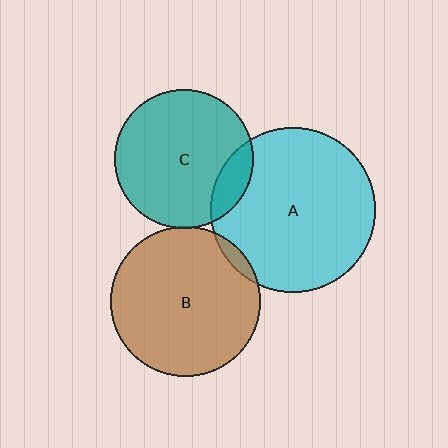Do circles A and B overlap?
Yes.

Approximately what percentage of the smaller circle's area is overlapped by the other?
Approximately 5%.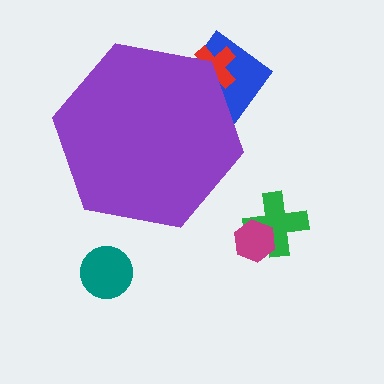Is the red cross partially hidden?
Yes, the red cross is partially hidden behind the purple hexagon.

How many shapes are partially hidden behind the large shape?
2 shapes are partially hidden.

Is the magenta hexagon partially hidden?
No, the magenta hexagon is fully visible.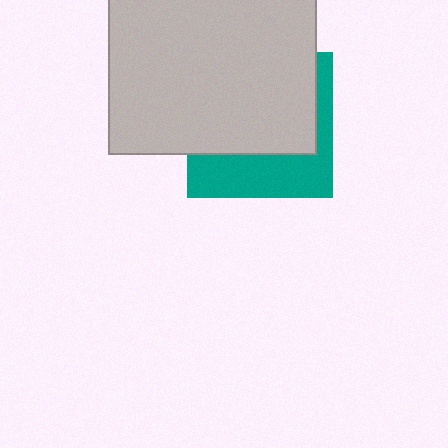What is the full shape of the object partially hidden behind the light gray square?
The partially hidden object is a teal square.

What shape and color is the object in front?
The object in front is a light gray square.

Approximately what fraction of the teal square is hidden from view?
Roughly 63% of the teal square is hidden behind the light gray square.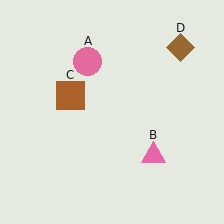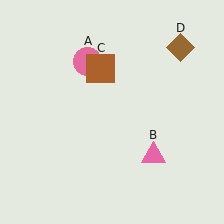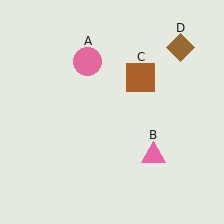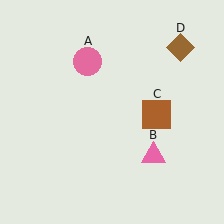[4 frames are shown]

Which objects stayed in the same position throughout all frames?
Pink circle (object A) and pink triangle (object B) and brown diamond (object D) remained stationary.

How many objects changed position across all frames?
1 object changed position: brown square (object C).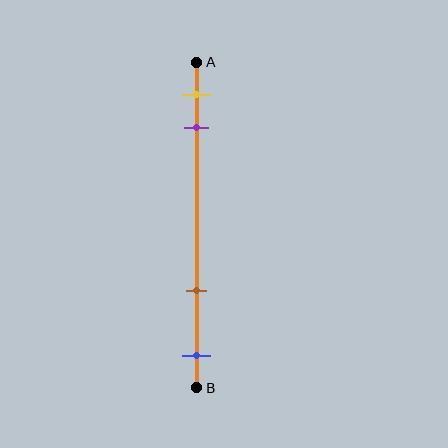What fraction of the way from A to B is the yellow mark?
The yellow mark is approximately 10% (0.1) of the way from A to B.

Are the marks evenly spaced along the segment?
No, the marks are not evenly spaced.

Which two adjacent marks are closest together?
The yellow and purple marks are the closest adjacent pair.